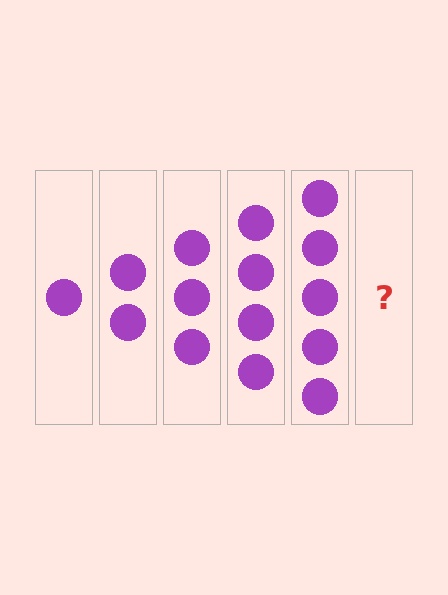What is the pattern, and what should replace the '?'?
The pattern is that each step adds one more circle. The '?' should be 6 circles.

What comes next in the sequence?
The next element should be 6 circles.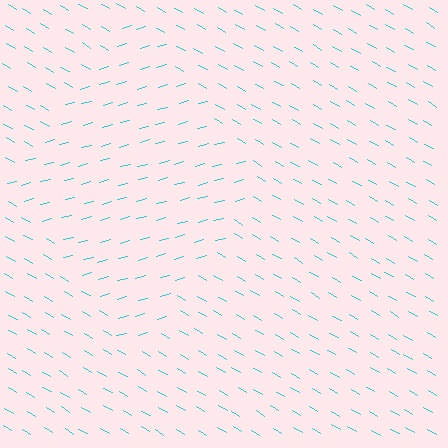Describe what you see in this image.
The image is filled with small cyan line segments. A diamond region in the image has lines oriented differently from the surrounding lines, creating a visible texture boundary.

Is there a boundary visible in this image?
Yes, there is a texture boundary formed by a change in line orientation.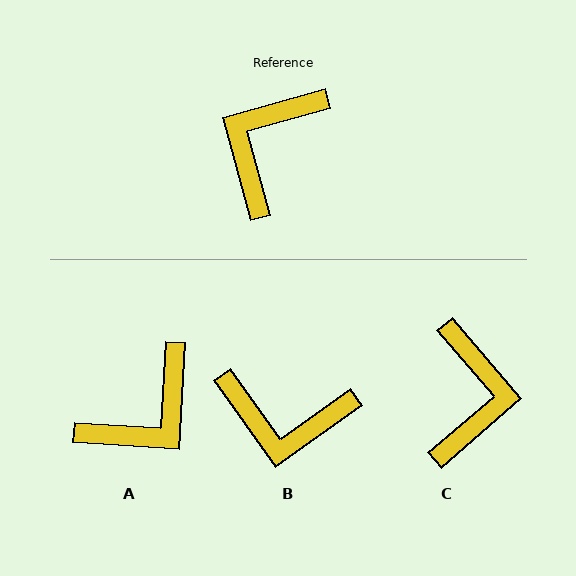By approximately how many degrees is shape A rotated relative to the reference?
Approximately 161 degrees counter-clockwise.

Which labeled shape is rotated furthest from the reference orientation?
A, about 161 degrees away.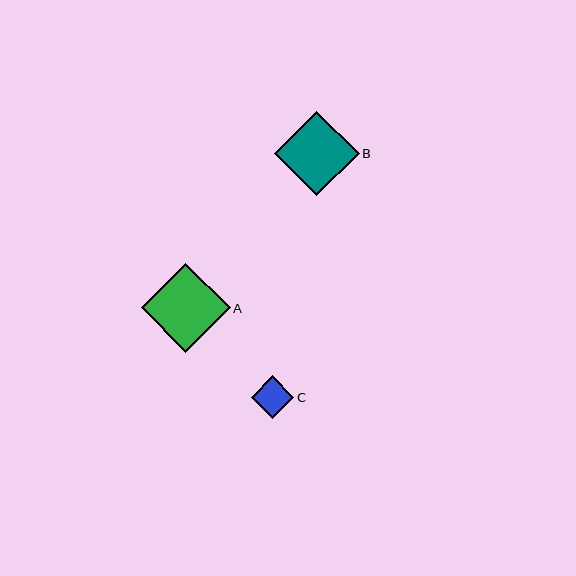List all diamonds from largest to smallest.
From largest to smallest: A, B, C.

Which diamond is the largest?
Diamond A is the largest with a size of approximately 89 pixels.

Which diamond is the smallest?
Diamond C is the smallest with a size of approximately 43 pixels.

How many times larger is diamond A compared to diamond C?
Diamond A is approximately 2.1 times the size of diamond C.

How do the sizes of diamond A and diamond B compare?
Diamond A and diamond B are approximately the same size.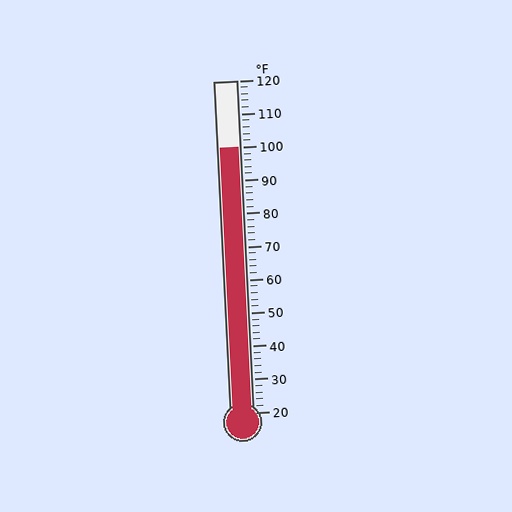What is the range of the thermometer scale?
The thermometer scale ranges from 20°F to 120°F.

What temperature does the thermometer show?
The thermometer shows approximately 100°F.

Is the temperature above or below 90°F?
The temperature is above 90°F.